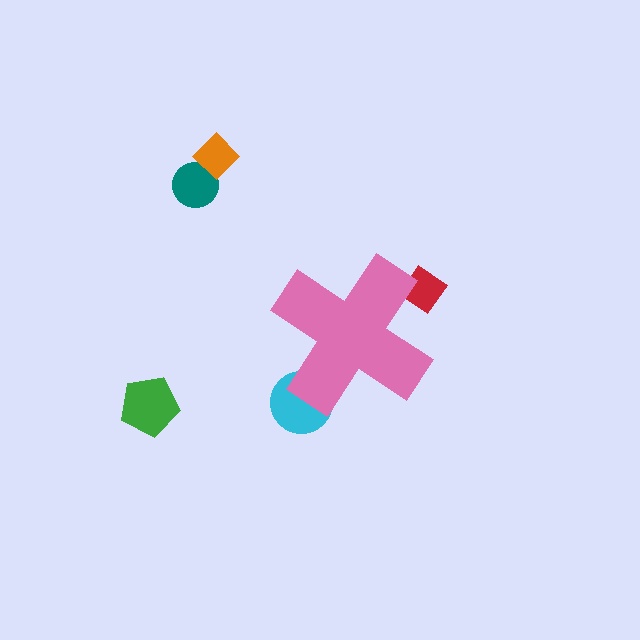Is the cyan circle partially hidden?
Yes, the cyan circle is partially hidden behind the pink cross.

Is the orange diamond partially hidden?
No, the orange diamond is fully visible.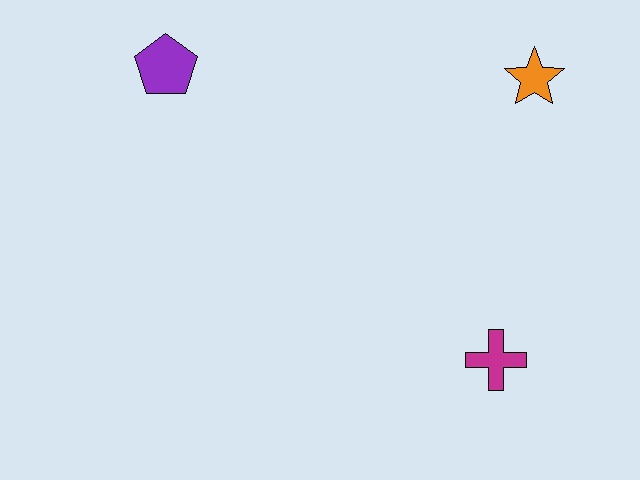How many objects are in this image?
There are 3 objects.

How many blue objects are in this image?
There are no blue objects.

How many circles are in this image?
There are no circles.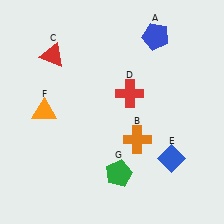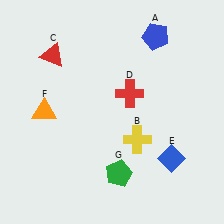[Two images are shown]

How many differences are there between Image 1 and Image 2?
There is 1 difference between the two images.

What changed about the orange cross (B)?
In Image 1, B is orange. In Image 2, it changed to yellow.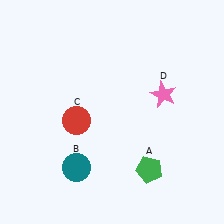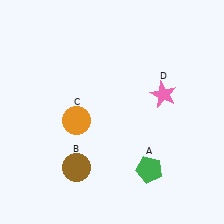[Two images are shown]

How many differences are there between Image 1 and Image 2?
There are 2 differences between the two images.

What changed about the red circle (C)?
In Image 1, C is red. In Image 2, it changed to orange.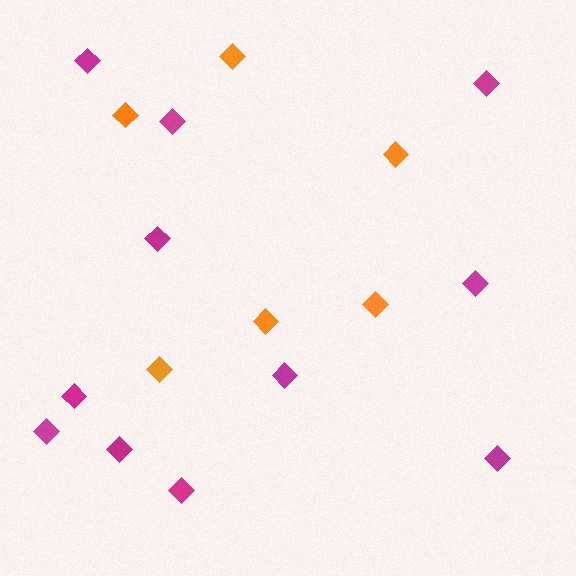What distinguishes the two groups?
There are 2 groups: one group of orange diamonds (6) and one group of magenta diamonds (11).